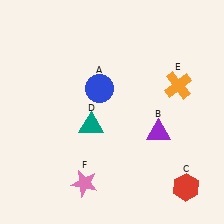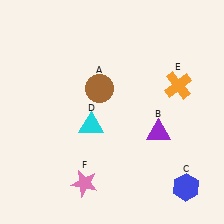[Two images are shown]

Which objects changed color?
A changed from blue to brown. C changed from red to blue. D changed from teal to cyan.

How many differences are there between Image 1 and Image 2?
There are 3 differences between the two images.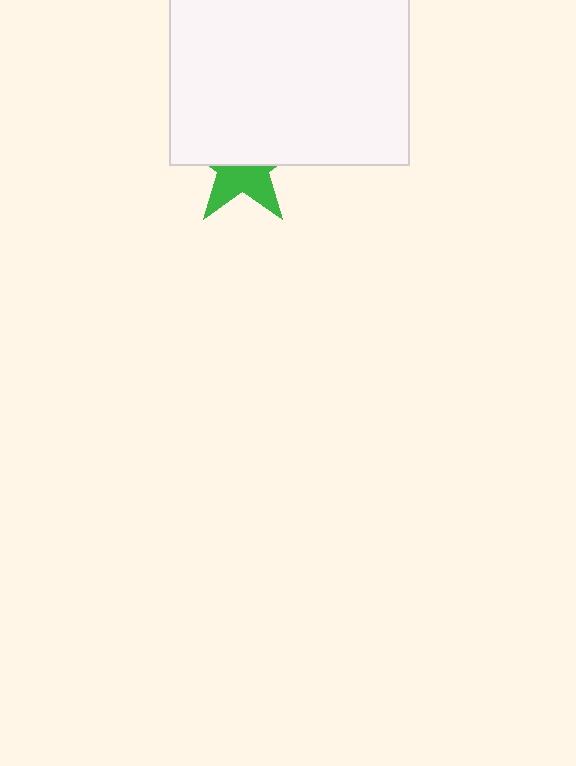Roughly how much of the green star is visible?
A small part of it is visible (roughly 45%).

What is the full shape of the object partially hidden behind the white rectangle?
The partially hidden object is a green star.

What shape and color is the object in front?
The object in front is a white rectangle.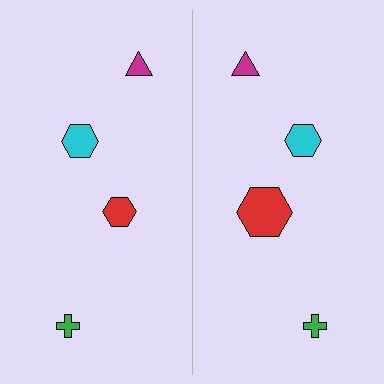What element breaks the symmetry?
The red hexagon on the right side has a different size than its mirror counterpart.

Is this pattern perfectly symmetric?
No, the pattern is not perfectly symmetric. The red hexagon on the right side has a different size than its mirror counterpart.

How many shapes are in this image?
There are 8 shapes in this image.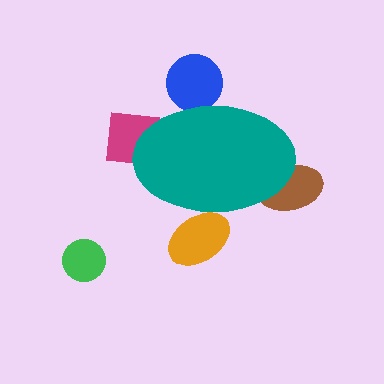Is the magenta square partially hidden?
Yes, the magenta square is partially hidden behind the teal ellipse.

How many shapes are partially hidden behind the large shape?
4 shapes are partially hidden.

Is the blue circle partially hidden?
Yes, the blue circle is partially hidden behind the teal ellipse.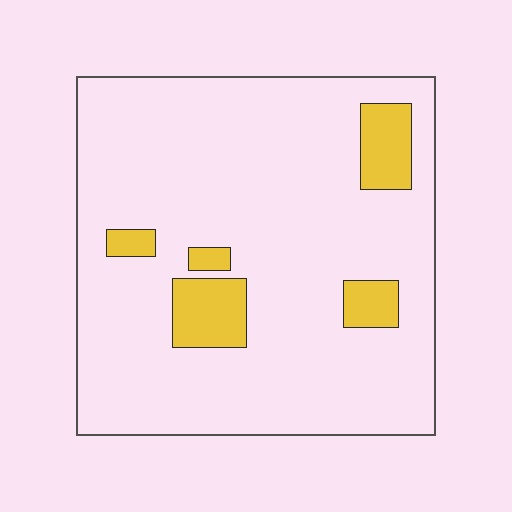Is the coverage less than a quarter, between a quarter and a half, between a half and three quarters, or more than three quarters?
Less than a quarter.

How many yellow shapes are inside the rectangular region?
5.